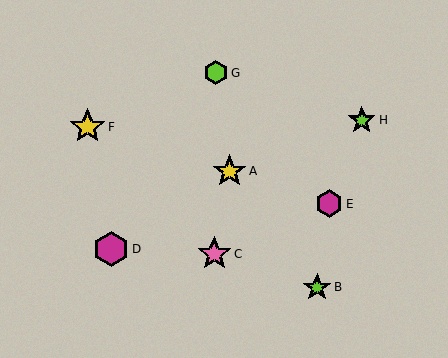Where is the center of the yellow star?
The center of the yellow star is at (229, 171).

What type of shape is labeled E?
Shape E is a magenta hexagon.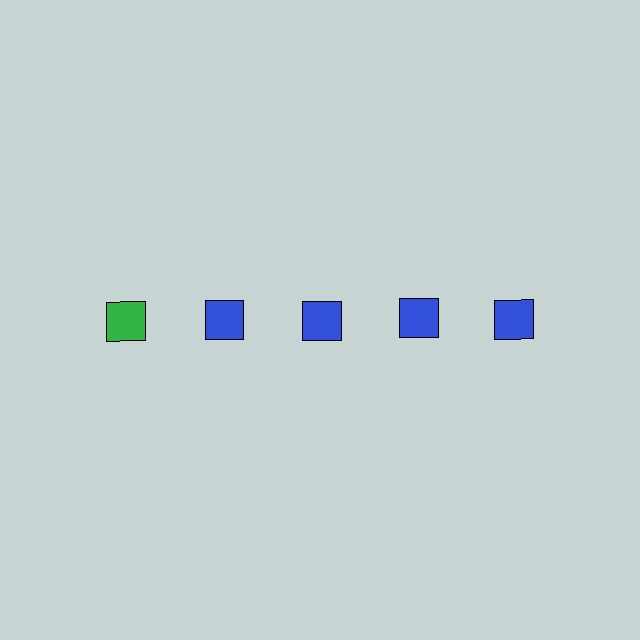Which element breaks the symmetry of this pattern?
The green square in the top row, leftmost column breaks the symmetry. All other shapes are blue squares.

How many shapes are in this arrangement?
There are 5 shapes arranged in a grid pattern.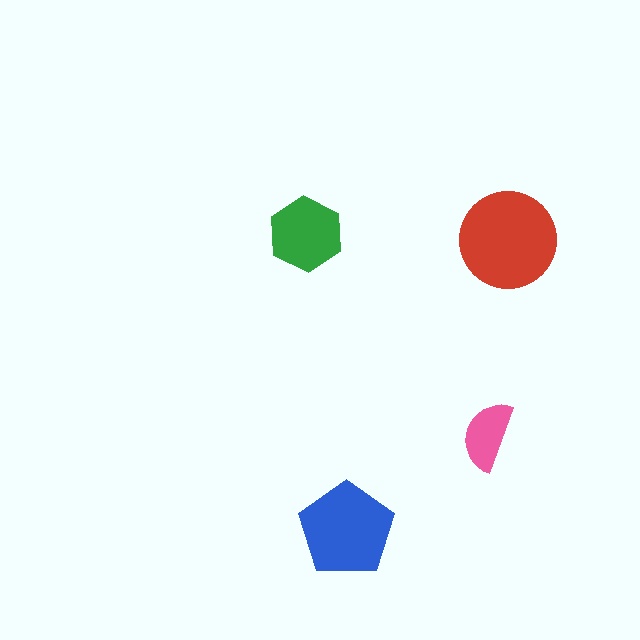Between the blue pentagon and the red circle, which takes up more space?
The red circle.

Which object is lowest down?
The blue pentagon is bottommost.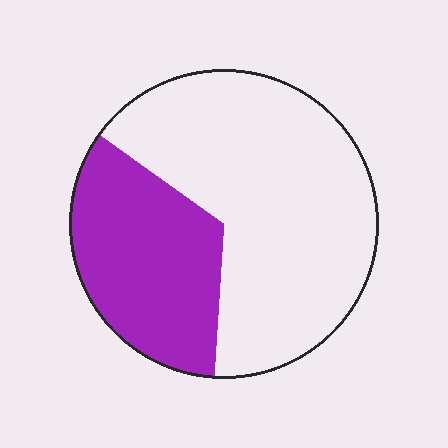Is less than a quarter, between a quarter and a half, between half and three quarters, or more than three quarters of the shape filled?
Between a quarter and a half.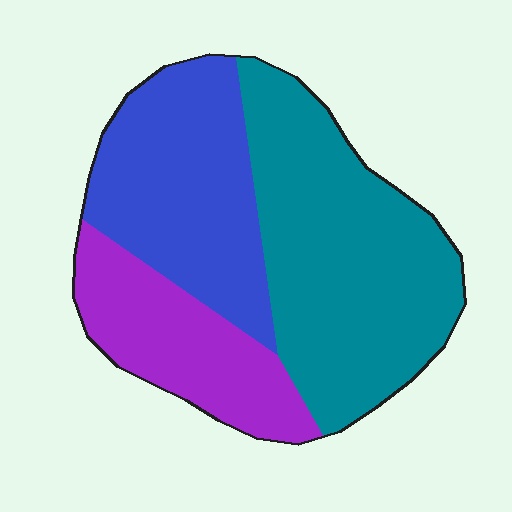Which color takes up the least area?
Purple, at roughly 25%.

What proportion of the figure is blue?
Blue takes up about one third (1/3) of the figure.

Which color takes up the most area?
Teal, at roughly 45%.